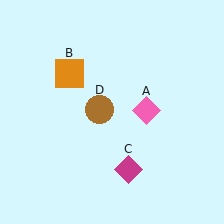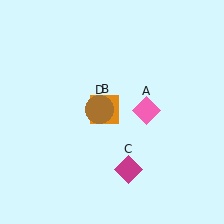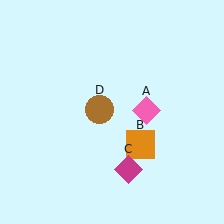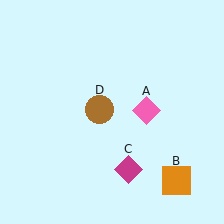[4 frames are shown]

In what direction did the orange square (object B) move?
The orange square (object B) moved down and to the right.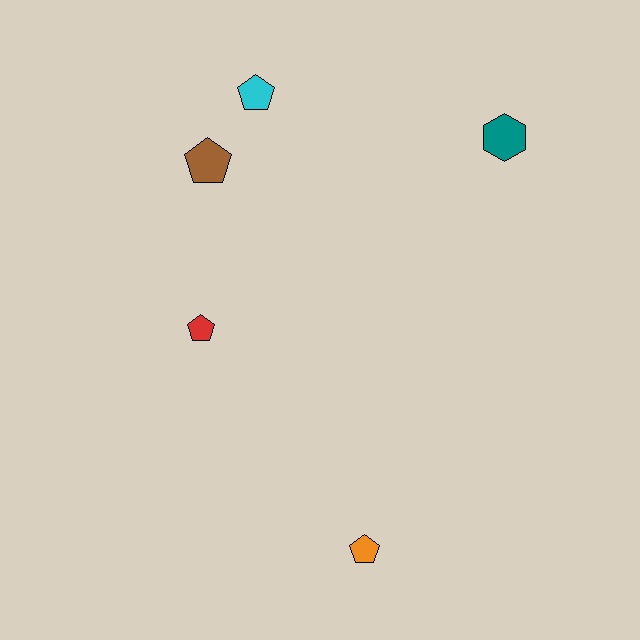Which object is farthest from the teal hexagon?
The orange pentagon is farthest from the teal hexagon.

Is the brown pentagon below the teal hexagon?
Yes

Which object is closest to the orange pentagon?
The red pentagon is closest to the orange pentagon.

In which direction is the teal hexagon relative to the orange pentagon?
The teal hexagon is above the orange pentagon.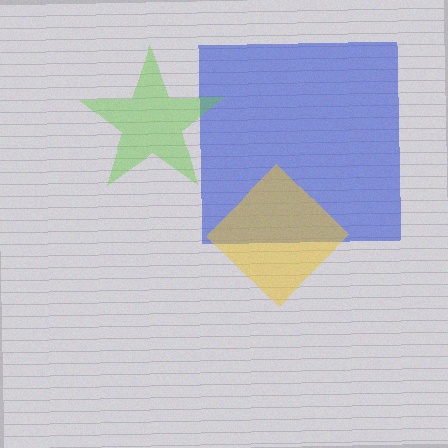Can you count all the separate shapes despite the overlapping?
Yes, there are 3 separate shapes.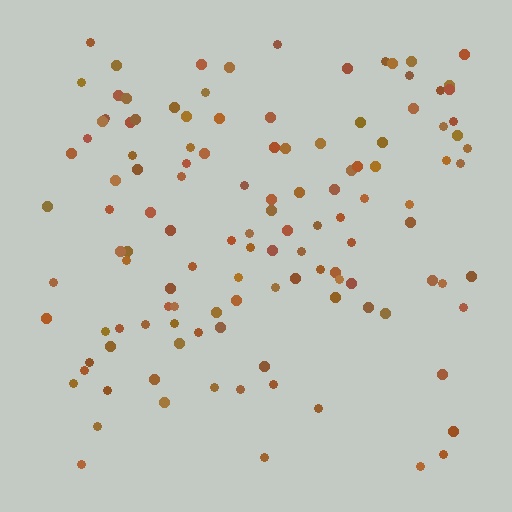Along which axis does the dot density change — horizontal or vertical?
Vertical.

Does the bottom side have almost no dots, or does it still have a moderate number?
Still a moderate number, just noticeably fewer than the top.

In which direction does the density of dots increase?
From bottom to top, with the top side densest.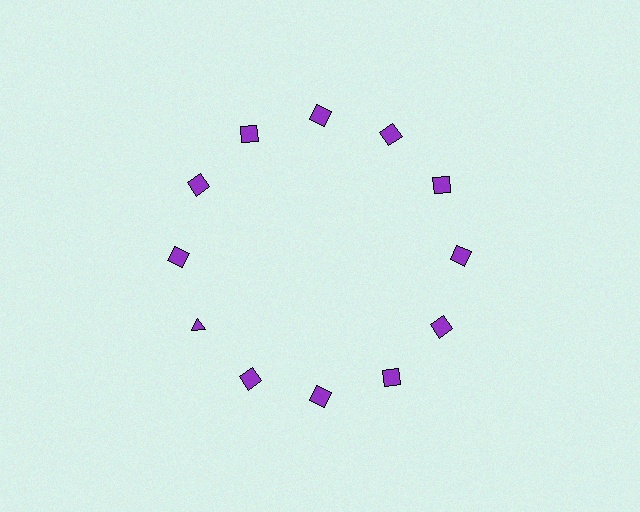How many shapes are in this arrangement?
There are 12 shapes arranged in a ring pattern.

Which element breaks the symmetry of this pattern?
The purple triangle at roughly the 8 o'clock position breaks the symmetry. All other shapes are purple squares.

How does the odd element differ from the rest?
It has a different shape: triangle instead of square.